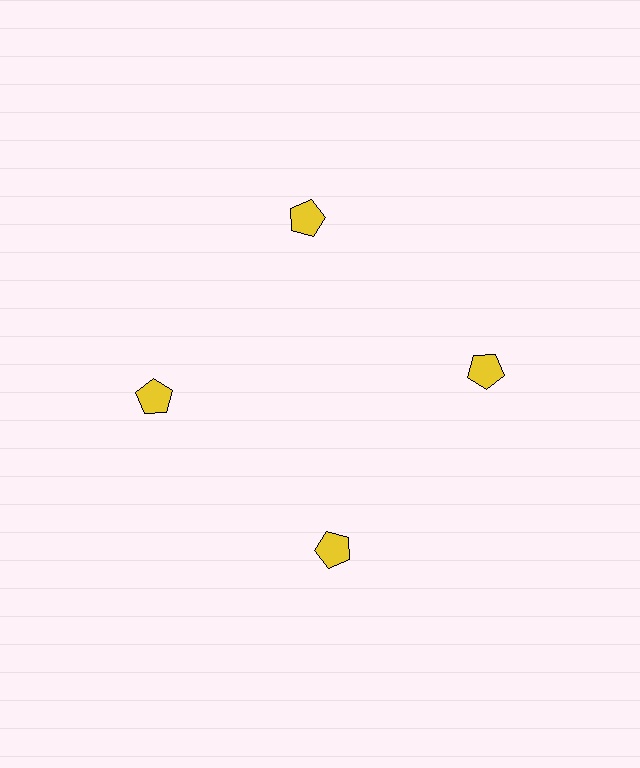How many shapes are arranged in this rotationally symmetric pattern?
There are 4 shapes, arranged in 4 groups of 1.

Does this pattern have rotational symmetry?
Yes, this pattern has 4-fold rotational symmetry. It looks the same after rotating 90 degrees around the center.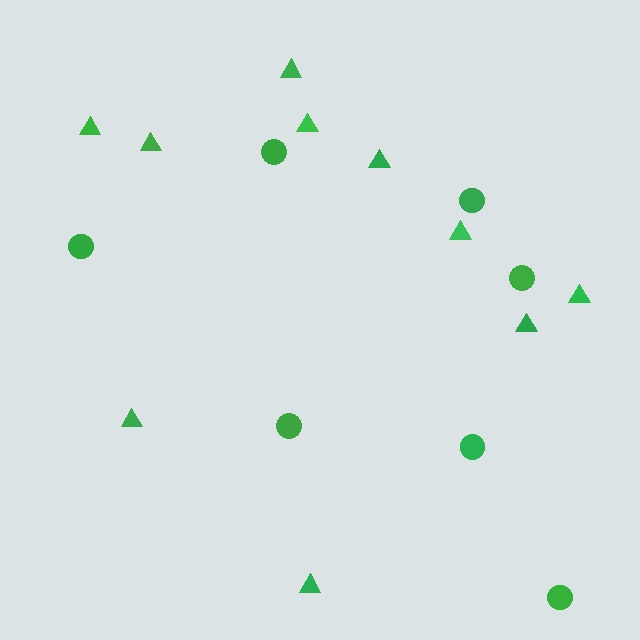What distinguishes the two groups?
There are 2 groups: one group of triangles (10) and one group of circles (7).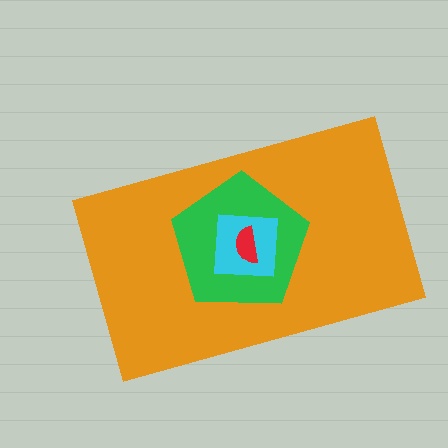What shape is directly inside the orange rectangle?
The green pentagon.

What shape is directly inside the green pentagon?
The cyan square.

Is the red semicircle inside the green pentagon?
Yes.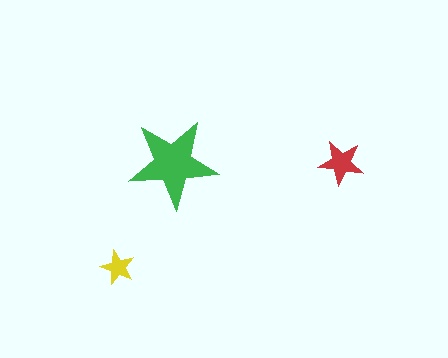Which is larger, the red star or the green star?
The green one.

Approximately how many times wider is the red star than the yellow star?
About 1.5 times wider.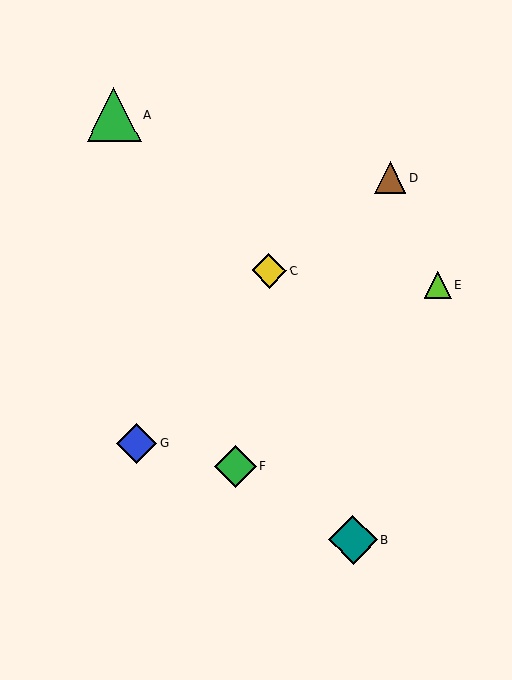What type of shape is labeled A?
Shape A is a green triangle.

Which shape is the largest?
The green triangle (labeled A) is the largest.